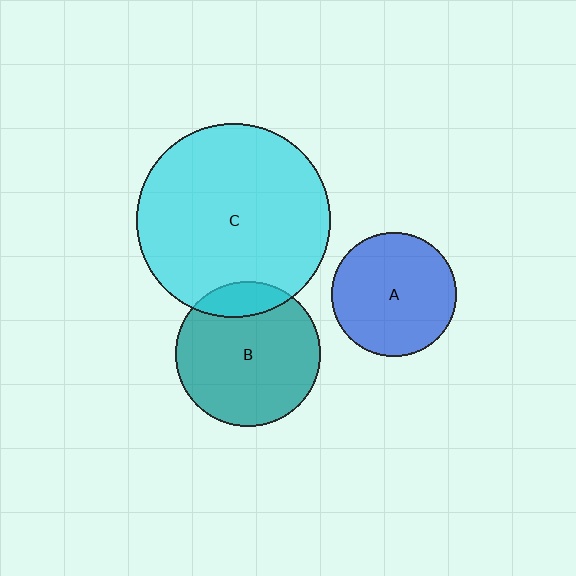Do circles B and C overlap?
Yes.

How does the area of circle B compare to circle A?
Approximately 1.4 times.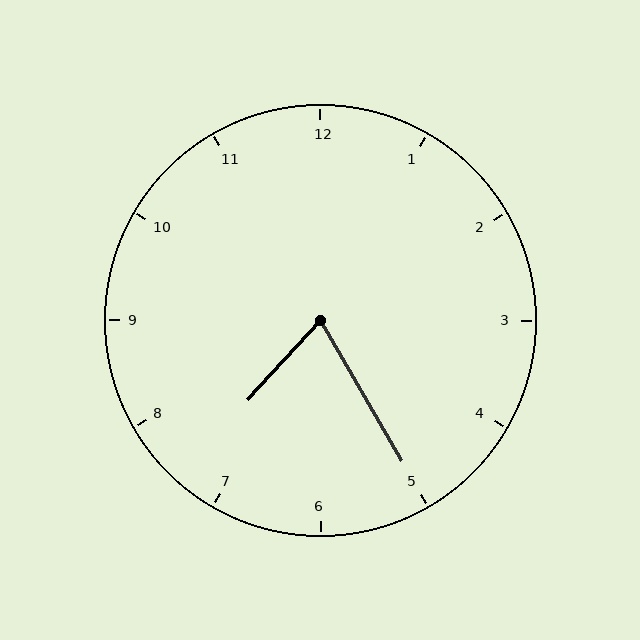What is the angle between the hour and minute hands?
Approximately 72 degrees.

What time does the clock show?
7:25.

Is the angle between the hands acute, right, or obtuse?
It is acute.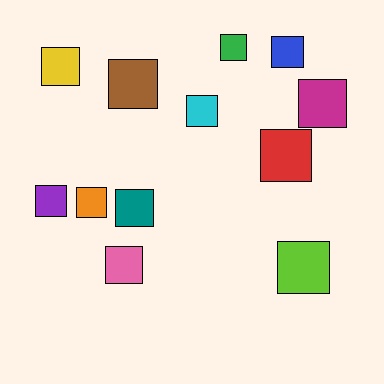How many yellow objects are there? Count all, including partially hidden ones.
There is 1 yellow object.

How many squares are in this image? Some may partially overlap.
There are 12 squares.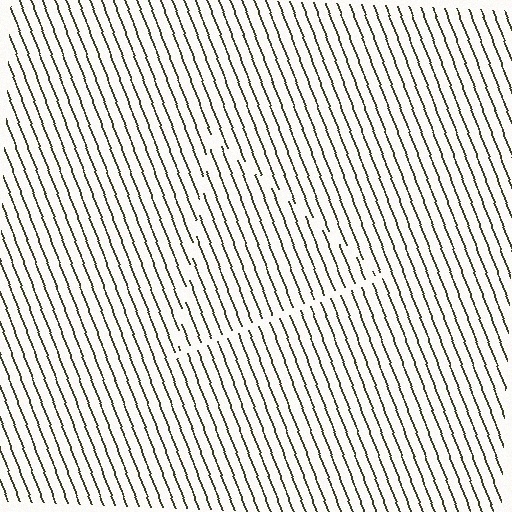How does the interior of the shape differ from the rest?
The interior of the shape contains the same grating, shifted by half a period — the contour is defined by the phase discontinuity where line-ends from the inner and outer gratings abut.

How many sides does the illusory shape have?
3 sides — the line-ends trace a triangle.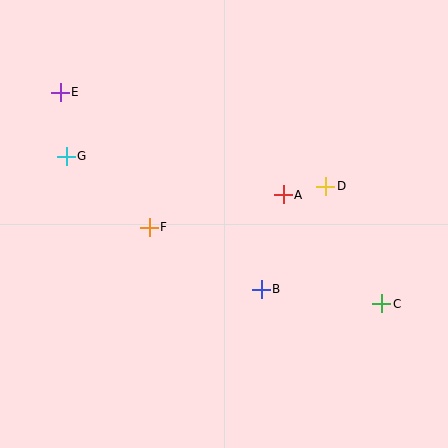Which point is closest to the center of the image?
Point A at (283, 195) is closest to the center.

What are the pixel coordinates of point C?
Point C is at (382, 304).